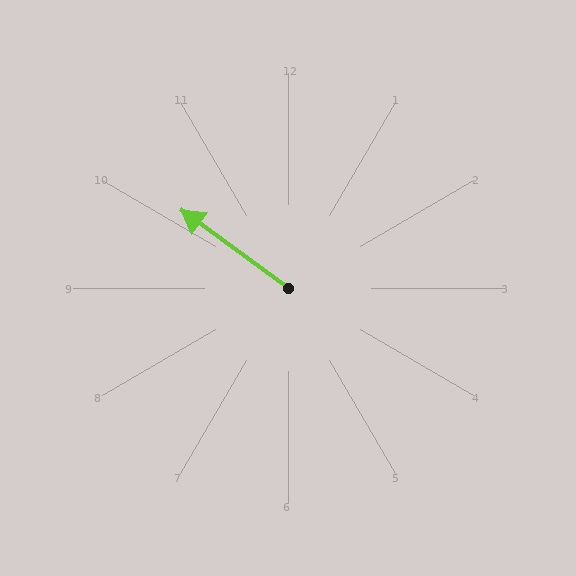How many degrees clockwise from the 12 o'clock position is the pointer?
Approximately 306 degrees.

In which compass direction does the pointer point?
Northwest.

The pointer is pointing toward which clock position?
Roughly 10 o'clock.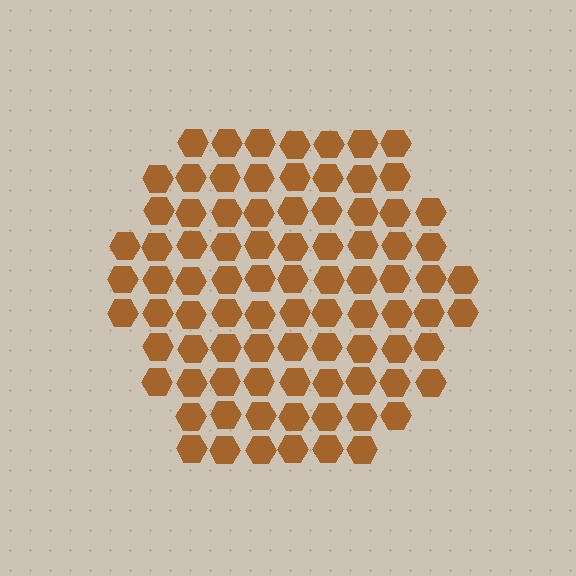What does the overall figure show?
The overall figure shows a hexagon.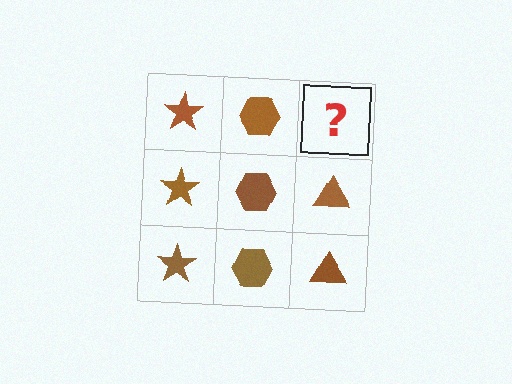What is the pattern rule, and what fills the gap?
The rule is that each column has a consistent shape. The gap should be filled with a brown triangle.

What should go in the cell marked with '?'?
The missing cell should contain a brown triangle.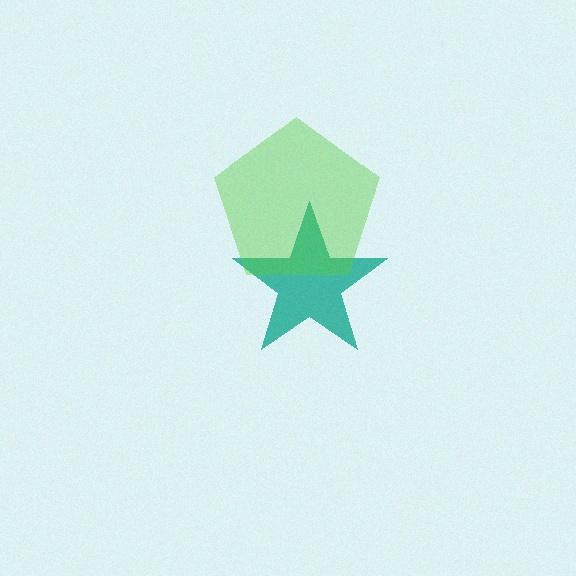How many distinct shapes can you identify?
There are 2 distinct shapes: a teal star, a lime pentagon.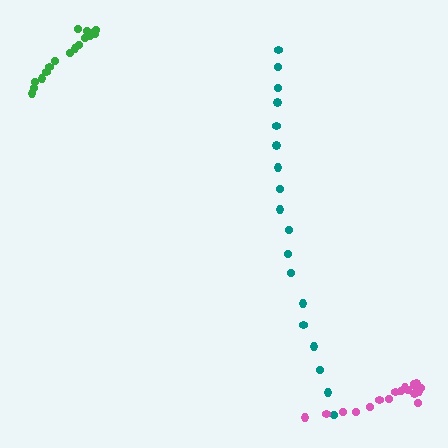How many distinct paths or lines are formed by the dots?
There are 3 distinct paths.